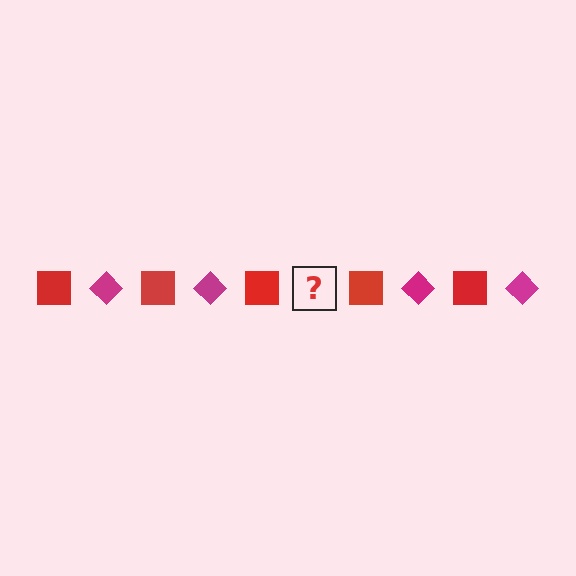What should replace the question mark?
The question mark should be replaced with a magenta diamond.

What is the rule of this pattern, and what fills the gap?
The rule is that the pattern alternates between red square and magenta diamond. The gap should be filled with a magenta diamond.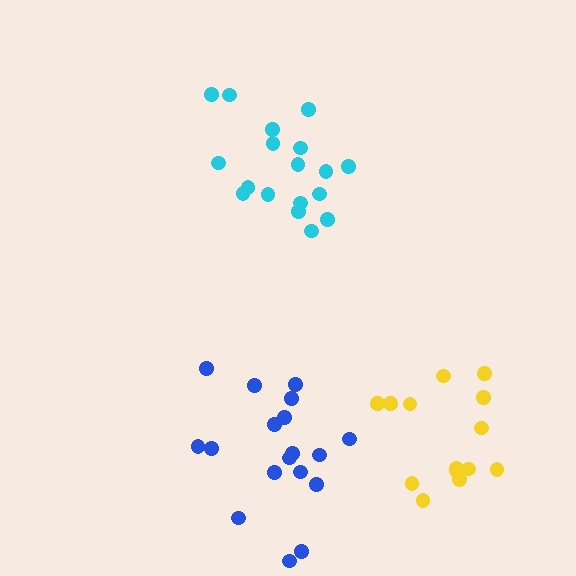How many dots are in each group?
Group 1: 18 dots, Group 2: 18 dots, Group 3: 14 dots (50 total).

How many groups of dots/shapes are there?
There are 3 groups.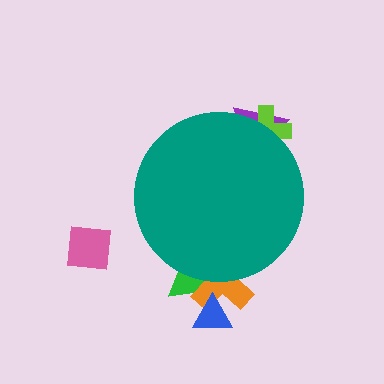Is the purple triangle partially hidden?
Yes, the purple triangle is partially hidden behind the teal circle.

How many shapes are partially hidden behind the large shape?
4 shapes are partially hidden.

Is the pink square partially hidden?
No, the pink square is fully visible.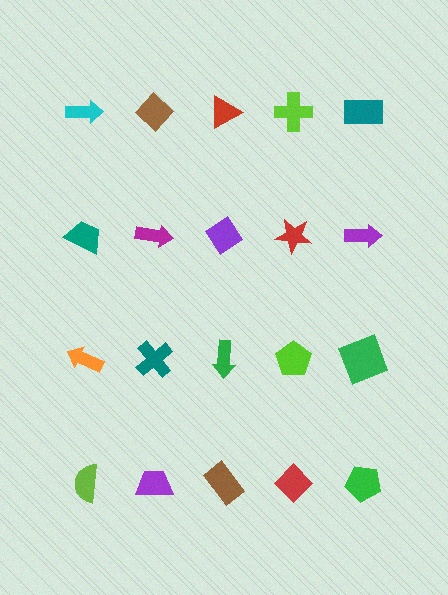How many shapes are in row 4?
5 shapes.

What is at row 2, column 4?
A red star.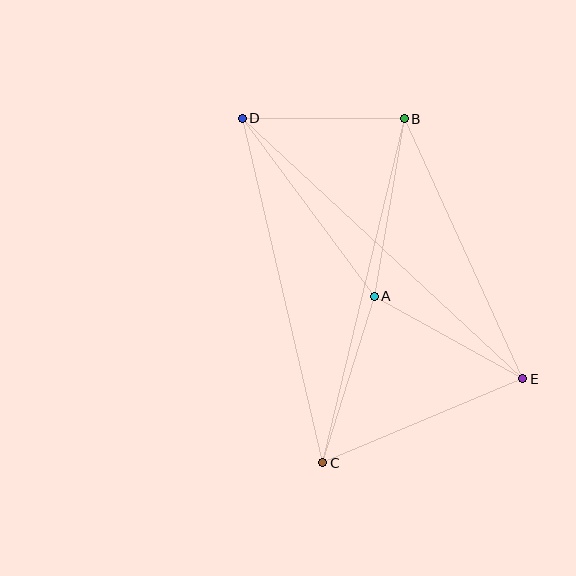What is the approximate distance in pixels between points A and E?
The distance between A and E is approximately 170 pixels.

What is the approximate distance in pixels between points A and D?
The distance between A and D is approximately 222 pixels.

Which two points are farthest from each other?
Points D and E are farthest from each other.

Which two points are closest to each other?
Points B and D are closest to each other.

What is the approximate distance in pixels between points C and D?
The distance between C and D is approximately 354 pixels.